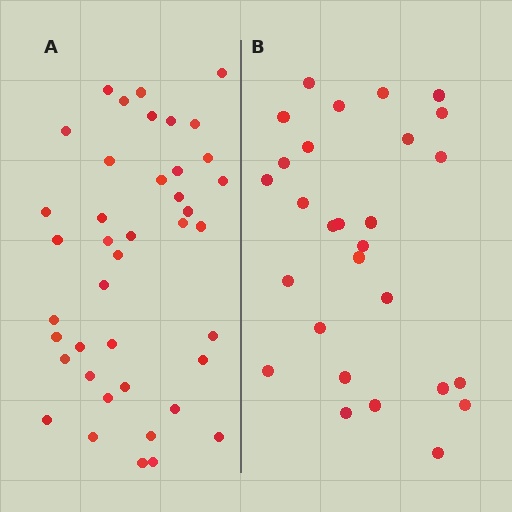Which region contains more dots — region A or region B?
Region A (the left region) has more dots.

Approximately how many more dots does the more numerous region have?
Region A has approximately 15 more dots than region B.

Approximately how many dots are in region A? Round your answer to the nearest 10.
About 40 dots. (The exact count is 41, which rounds to 40.)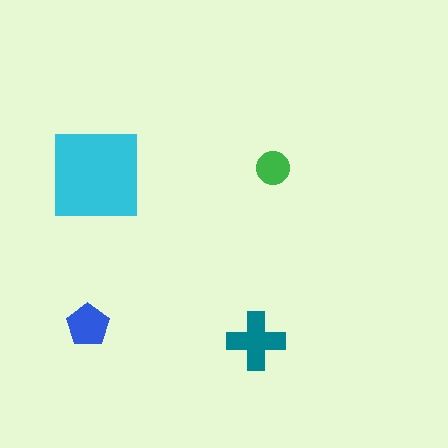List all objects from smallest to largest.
The green circle, the blue pentagon, the teal cross, the cyan square.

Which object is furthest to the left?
The blue pentagon is leftmost.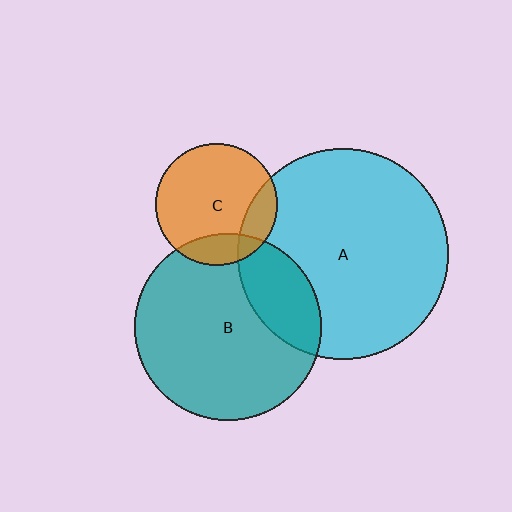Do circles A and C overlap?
Yes.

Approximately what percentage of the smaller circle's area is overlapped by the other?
Approximately 15%.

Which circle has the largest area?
Circle A (cyan).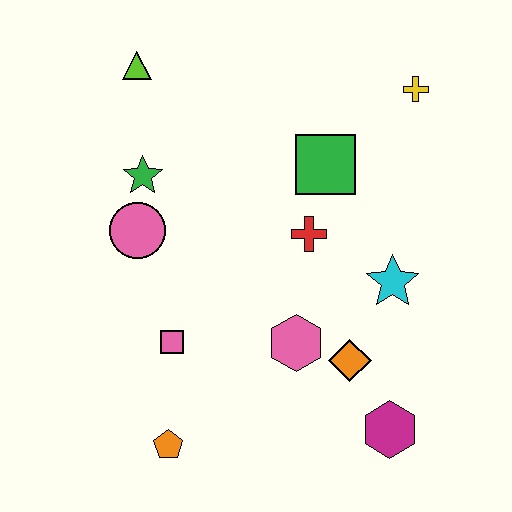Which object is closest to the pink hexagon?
The orange diamond is closest to the pink hexagon.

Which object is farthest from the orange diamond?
The lime triangle is farthest from the orange diamond.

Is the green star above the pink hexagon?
Yes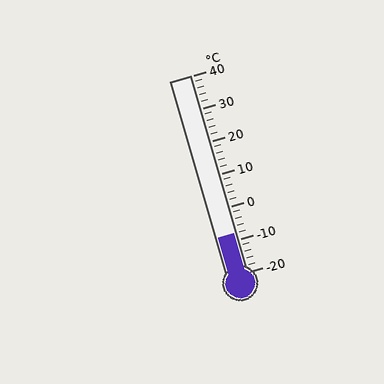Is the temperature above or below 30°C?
The temperature is below 30°C.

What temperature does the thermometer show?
The thermometer shows approximately -8°C.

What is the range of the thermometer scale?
The thermometer scale ranges from -20°C to 40°C.